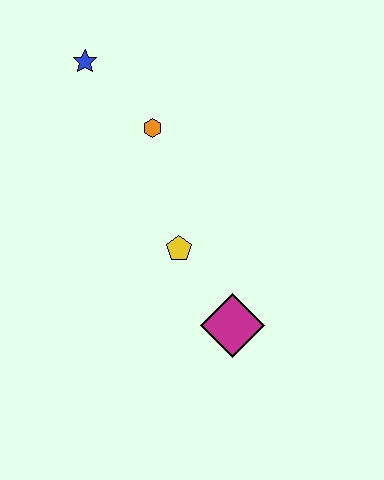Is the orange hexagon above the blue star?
No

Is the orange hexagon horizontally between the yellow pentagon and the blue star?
Yes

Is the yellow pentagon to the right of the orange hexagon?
Yes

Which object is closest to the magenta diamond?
The yellow pentagon is closest to the magenta diamond.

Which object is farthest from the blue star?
The magenta diamond is farthest from the blue star.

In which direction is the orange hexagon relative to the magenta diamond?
The orange hexagon is above the magenta diamond.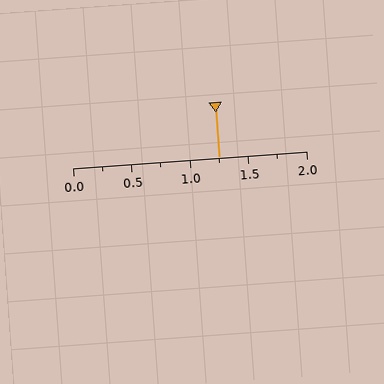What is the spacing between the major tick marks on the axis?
The major ticks are spaced 0.5 apart.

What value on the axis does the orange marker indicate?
The marker indicates approximately 1.25.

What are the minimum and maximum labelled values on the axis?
The axis runs from 0.0 to 2.0.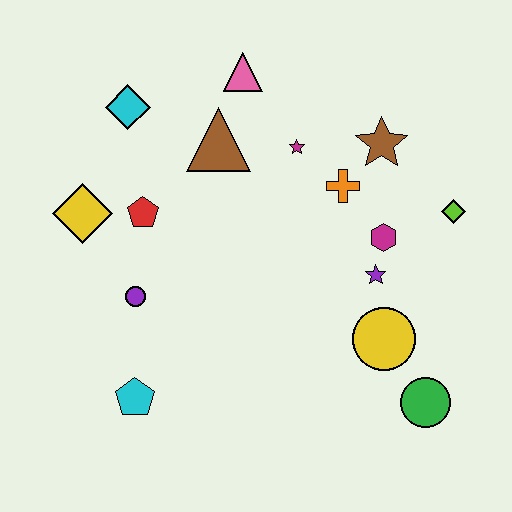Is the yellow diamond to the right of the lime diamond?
No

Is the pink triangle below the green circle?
No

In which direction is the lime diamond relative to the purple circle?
The lime diamond is to the right of the purple circle.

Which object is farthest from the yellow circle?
The cyan diamond is farthest from the yellow circle.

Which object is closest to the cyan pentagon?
The purple circle is closest to the cyan pentagon.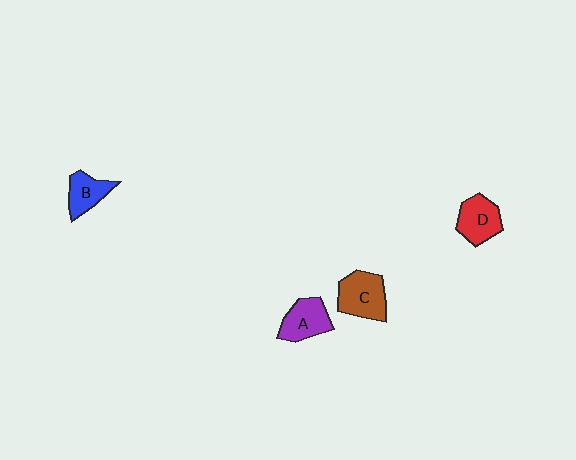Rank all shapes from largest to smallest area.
From largest to smallest: C (brown), A (purple), D (red), B (blue).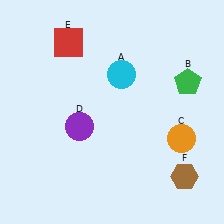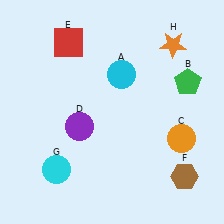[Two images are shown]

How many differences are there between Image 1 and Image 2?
There are 2 differences between the two images.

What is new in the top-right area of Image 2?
An orange star (H) was added in the top-right area of Image 2.